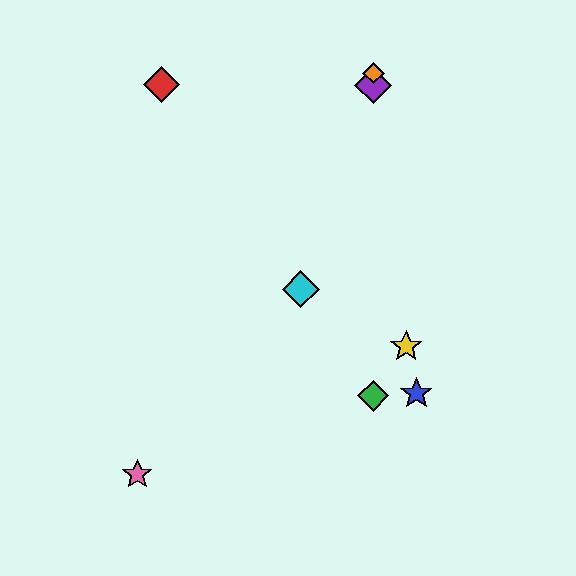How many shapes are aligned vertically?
3 shapes (the green diamond, the purple diamond, the orange diamond) are aligned vertically.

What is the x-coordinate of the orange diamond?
The orange diamond is at x≈373.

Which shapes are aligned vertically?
The green diamond, the purple diamond, the orange diamond are aligned vertically.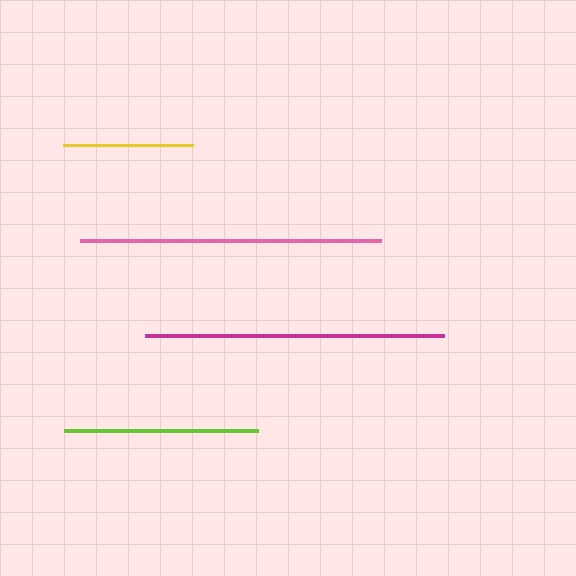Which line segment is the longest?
The pink line is the longest at approximately 301 pixels.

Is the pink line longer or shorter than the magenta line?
The pink line is longer than the magenta line.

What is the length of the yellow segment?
The yellow segment is approximately 130 pixels long.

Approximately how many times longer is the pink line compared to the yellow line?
The pink line is approximately 2.3 times the length of the yellow line.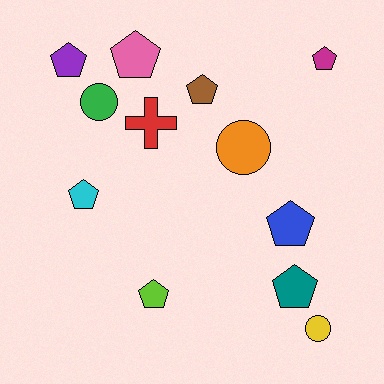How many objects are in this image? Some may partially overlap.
There are 12 objects.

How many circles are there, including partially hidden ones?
There are 3 circles.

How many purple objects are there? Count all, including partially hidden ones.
There is 1 purple object.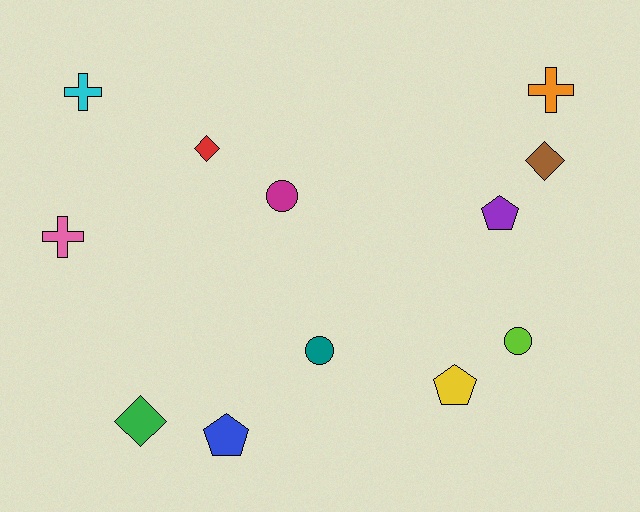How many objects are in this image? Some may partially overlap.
There are 12 objects.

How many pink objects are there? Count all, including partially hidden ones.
There is 1 pink object.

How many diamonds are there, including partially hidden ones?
There are 3 diamonds.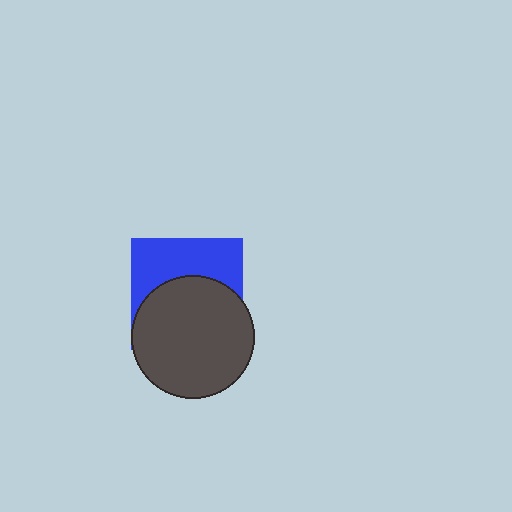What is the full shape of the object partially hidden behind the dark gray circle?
The partially hidden object is a blue square.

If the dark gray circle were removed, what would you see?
You would see the complete blue square.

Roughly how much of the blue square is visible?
A small part of it is visible (roughly 43%).